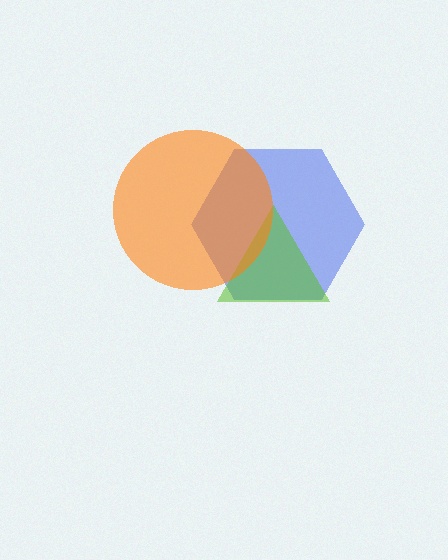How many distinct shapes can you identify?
There are 3 distinct shapes: a blue hexagon, a lime triangle, an orange circle.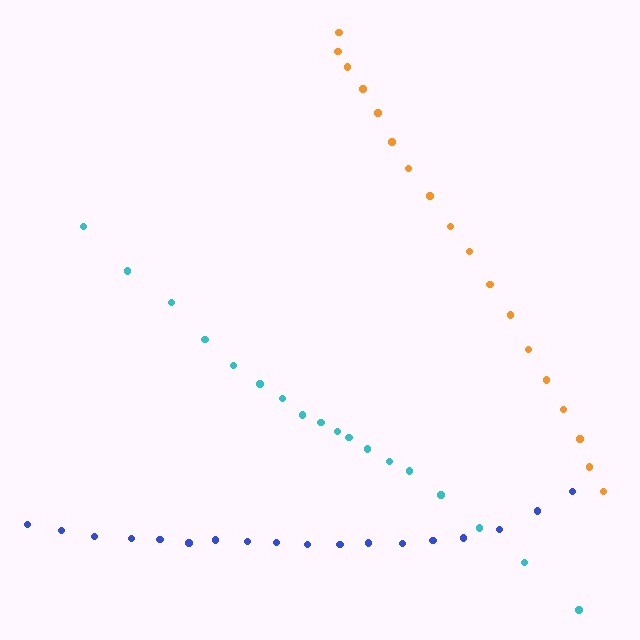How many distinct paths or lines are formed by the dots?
There are 3 distinct paths.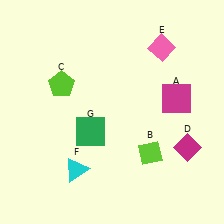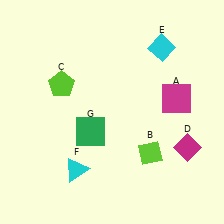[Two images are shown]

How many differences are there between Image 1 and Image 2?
There is 1 difference between the two images.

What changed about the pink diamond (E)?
In Image 1, E is pink. In Image 2, it changed to cyan.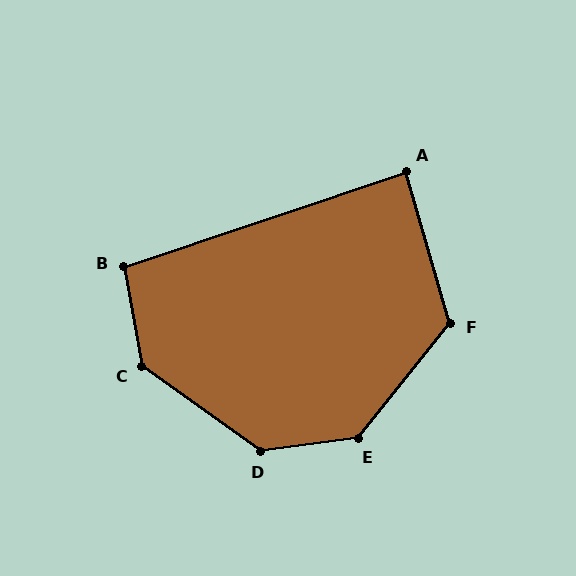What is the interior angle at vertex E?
Approximately 136 degrees (obtuse).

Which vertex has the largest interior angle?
D, at approximately 137 degrees.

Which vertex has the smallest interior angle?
A, at approximately 88 degrees.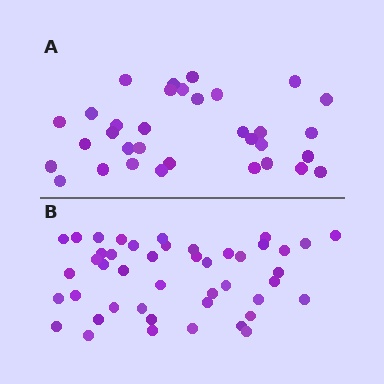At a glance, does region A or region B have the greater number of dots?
Region B (the bottom region) has more dots.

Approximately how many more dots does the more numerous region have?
Region B has roughly 12 or so more dots than region A.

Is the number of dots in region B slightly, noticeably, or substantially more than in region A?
Region B has noticeably more, but not dramatically so. The ratio is roughly 1.4 to 1.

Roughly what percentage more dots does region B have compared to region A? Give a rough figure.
About 35% more.